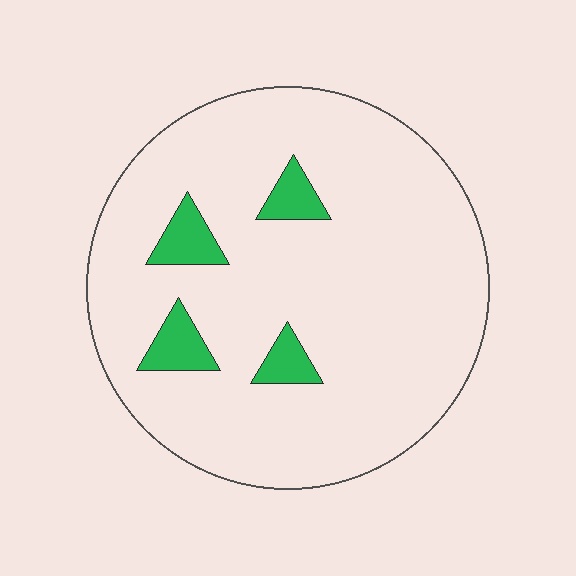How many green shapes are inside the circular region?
4.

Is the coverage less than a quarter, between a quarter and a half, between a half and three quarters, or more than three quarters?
Less than a quarter.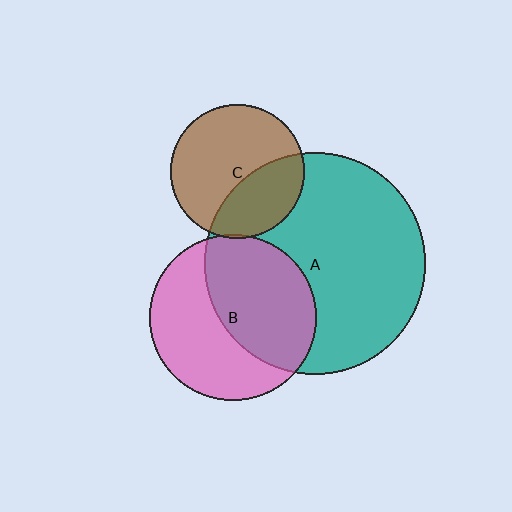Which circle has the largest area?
Circle A (teal).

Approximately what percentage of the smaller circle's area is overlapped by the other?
Approximately 50%.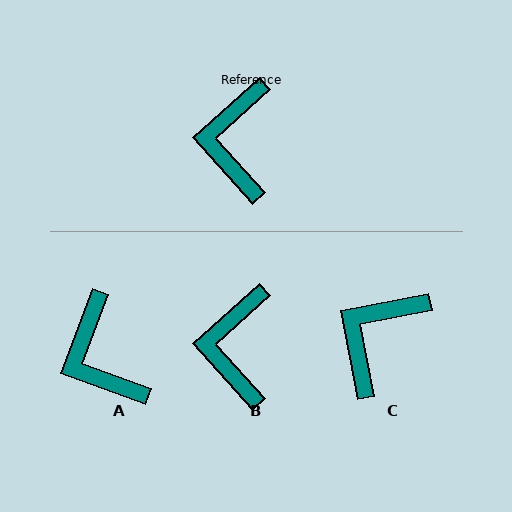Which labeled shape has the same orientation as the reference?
B.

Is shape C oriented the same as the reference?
No, it is off by about 31 degrees.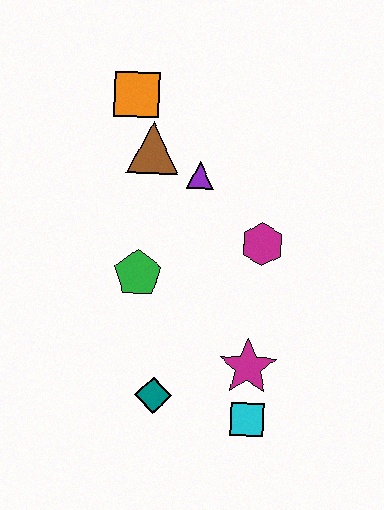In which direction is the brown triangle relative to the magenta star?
The brown triangle is above the magenta star.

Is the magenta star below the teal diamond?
No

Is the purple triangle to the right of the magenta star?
No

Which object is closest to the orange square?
The brown triangle is closest to the orange square.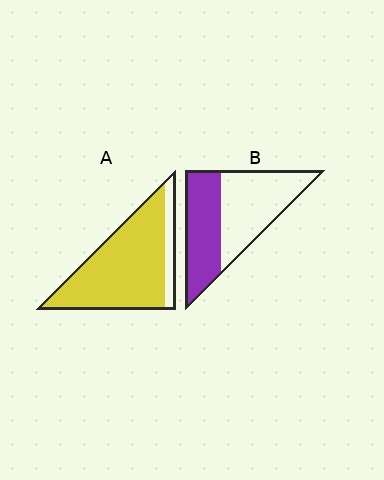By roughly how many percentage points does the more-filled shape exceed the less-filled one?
By roughly 40 percentage points (A over B).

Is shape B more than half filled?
No.